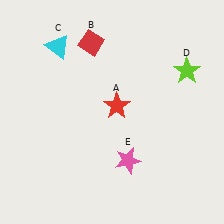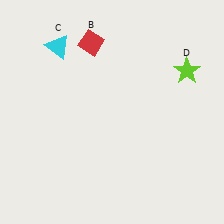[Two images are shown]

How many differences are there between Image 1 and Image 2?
There are 2 differences between the two images.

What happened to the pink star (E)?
The pink star (E) was removed in Image 2. It was in the bottom-right area of Image 1.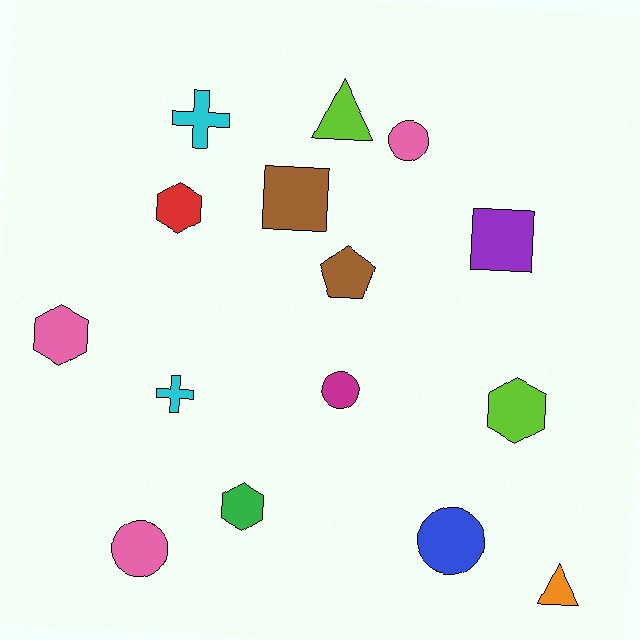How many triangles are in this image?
There are 2 triangles.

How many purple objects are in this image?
There is 1 purple object.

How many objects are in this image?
There are 15 objects.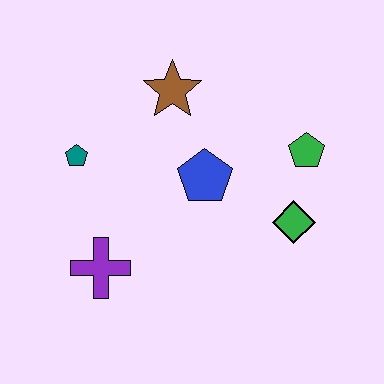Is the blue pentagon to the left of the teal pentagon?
No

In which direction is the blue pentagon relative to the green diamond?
The blue pentagon is to the left of the green diamond.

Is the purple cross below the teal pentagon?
Yes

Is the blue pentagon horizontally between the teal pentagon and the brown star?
No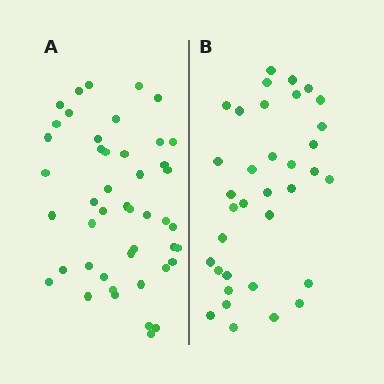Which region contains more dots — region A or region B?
Region A (the left region) has more dots.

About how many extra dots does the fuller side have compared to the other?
Region A has roughly 12 or so more dots than region B.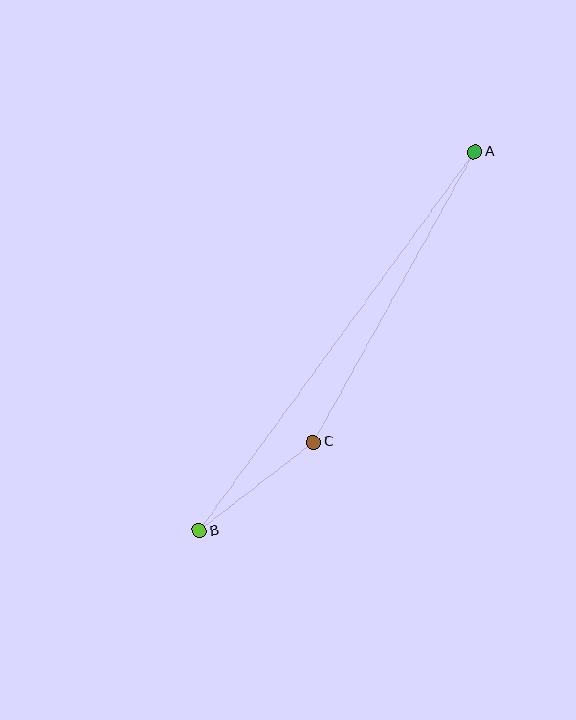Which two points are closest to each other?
Points B and C are closest to each other.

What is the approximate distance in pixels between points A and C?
The distance between A and C is approximately 332 pixels.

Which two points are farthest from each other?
Points A and B are farthest from each other.